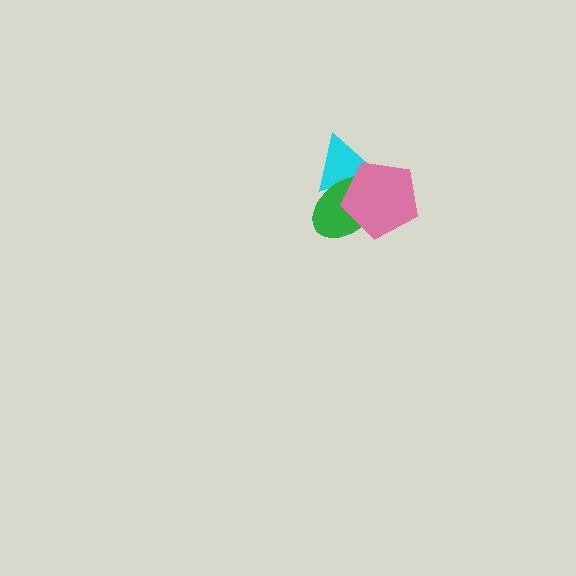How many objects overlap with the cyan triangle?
2 objects overlap with the cyan triangle.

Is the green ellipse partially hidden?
Yes, it is partially covered by another shape.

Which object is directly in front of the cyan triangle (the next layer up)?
The green ellipse is directly in front of the cyan triangle.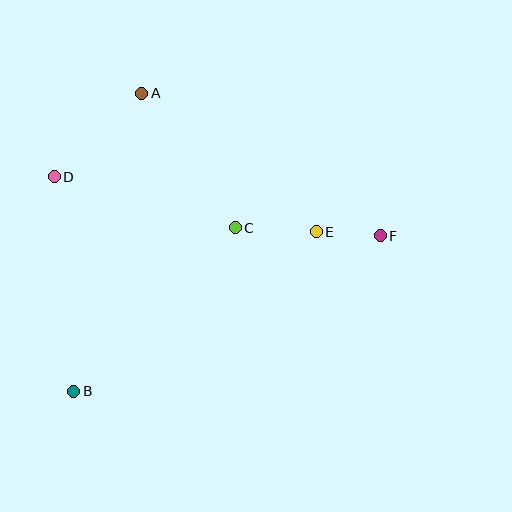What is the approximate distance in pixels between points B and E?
The distance between B and E is approximately 290 pixels.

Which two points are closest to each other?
Points E and F are closest to each other.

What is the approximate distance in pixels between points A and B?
The distance between A and B is approximately 306 pixels.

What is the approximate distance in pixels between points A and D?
The distance between A and D is approximately 121 pixels.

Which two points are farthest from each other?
Points B and F are farthest from each other.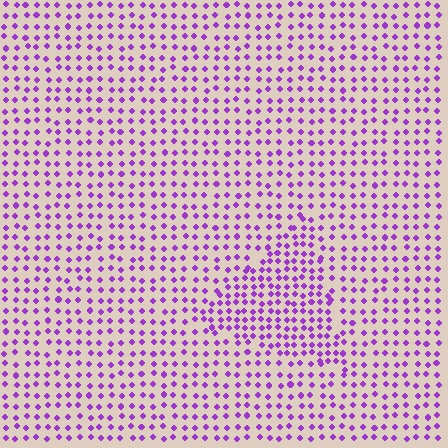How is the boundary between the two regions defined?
The boundary is defined by a change in element density (approximately 1.6x ratio). All elements are the same color, size, and shape.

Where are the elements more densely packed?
The elements are more densely packed inside the triangle boundary.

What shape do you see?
I see a triangle.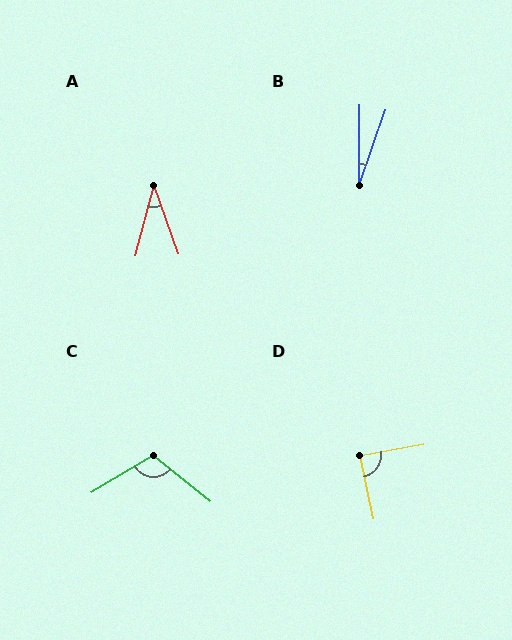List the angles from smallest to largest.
B (19°), A (34°), D (88°), C (110°).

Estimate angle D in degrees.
Approximately 88 degrees.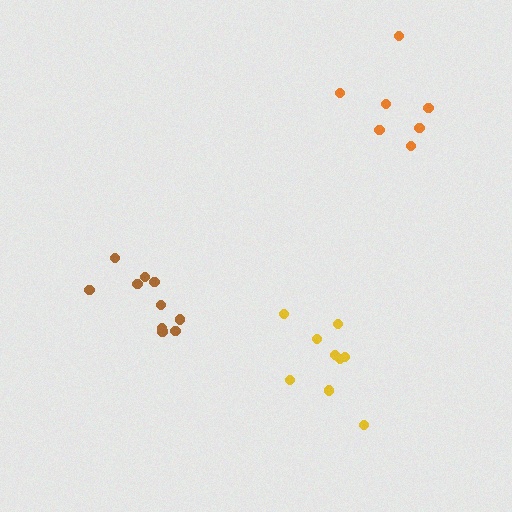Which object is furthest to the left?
The brown cluster is leftmost.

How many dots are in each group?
Group 1: 9 dots, Group 2: 10 dots, Group 3: 7 dots (26 total).